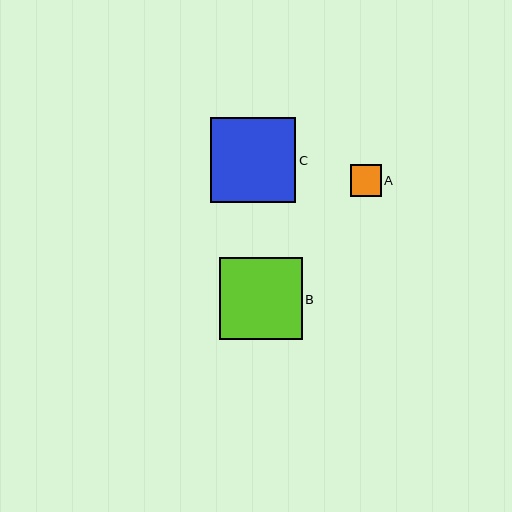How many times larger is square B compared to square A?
Square B is approximately 2.6 times the size of square A.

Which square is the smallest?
Square A is the smallest with a size of approximately 31 pixels.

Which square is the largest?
Square C is the largest with a size of approximately 86 pixels.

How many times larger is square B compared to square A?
Square B is approximately 2.6 times the size of square A.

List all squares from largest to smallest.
From largest to smallest: C, B, A.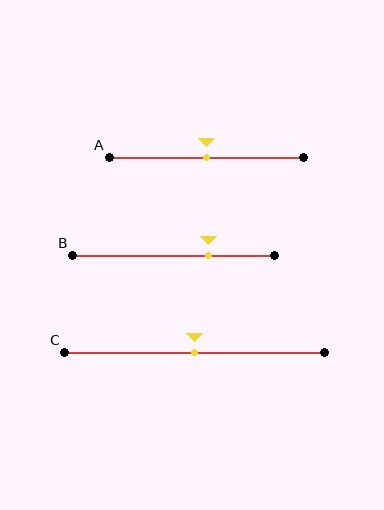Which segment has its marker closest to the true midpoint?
Segment A has its marker closest to the true midpoint.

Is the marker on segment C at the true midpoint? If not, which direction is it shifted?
Yes, the marker on segment C is at the true midpoint.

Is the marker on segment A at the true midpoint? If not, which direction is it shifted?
Yes, the marker on segment A is at the true midpoint.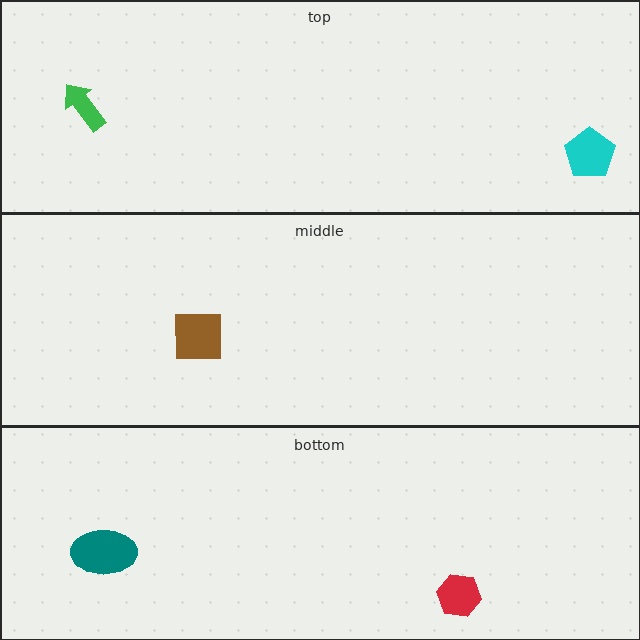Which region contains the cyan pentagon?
The top region.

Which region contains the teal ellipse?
The bottom region.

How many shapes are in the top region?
2.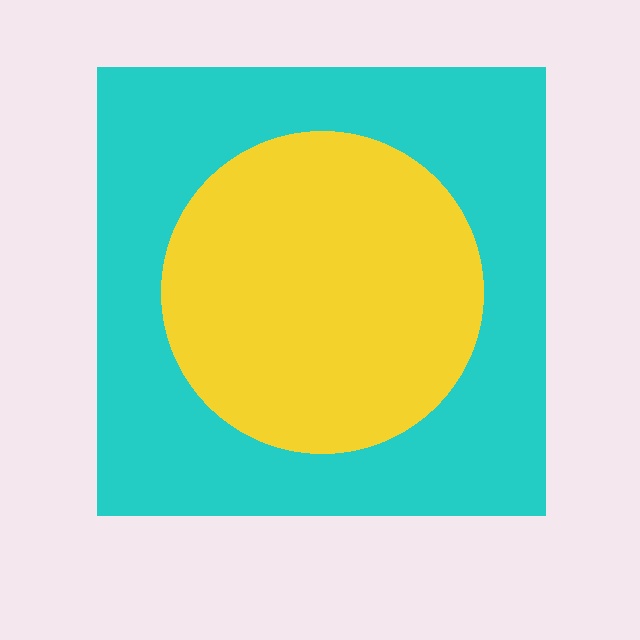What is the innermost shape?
The yellow circle.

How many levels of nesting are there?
2.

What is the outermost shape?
The cyan square.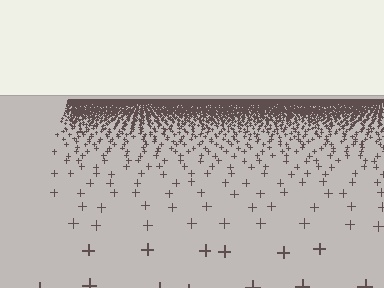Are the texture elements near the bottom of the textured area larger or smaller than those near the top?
Larger. Near the bottom, elements are closer to the viewer and appear at a bigger on-screen size.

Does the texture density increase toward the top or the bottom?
Density increases toward the top.